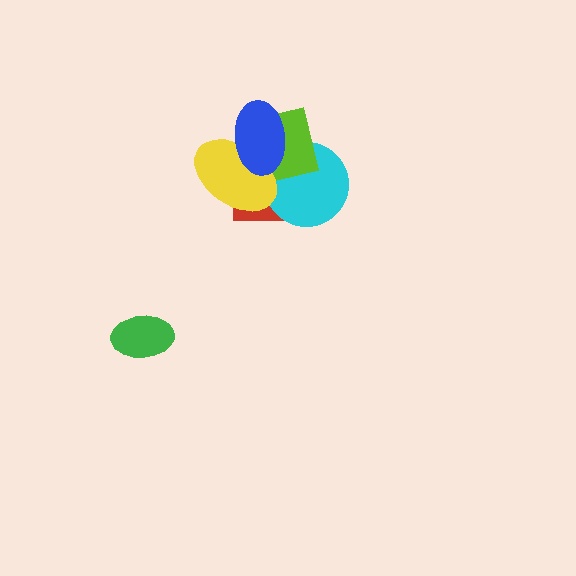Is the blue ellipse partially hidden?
No, no other shape covers it.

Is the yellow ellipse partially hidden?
Yes, it is partially covered by another shape.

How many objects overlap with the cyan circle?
4 objects overlap with the cyan circle.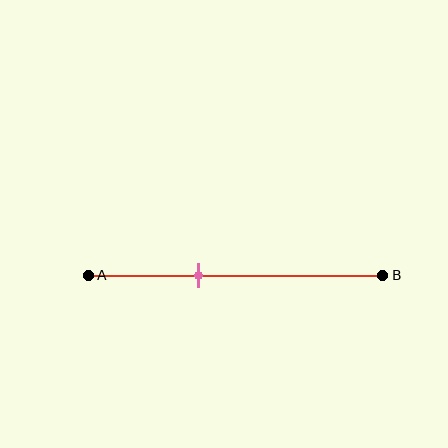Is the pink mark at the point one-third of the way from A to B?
No, the mark is at about 35% from A, not at the 33% one-third point.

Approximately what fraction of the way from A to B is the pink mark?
The pink mark is approximately 35% of the way from A to B.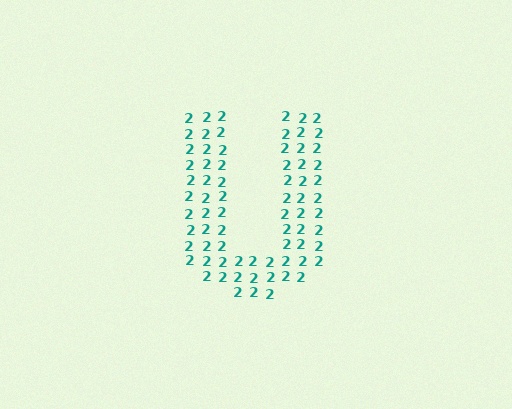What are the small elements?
The small elements are digit 2's.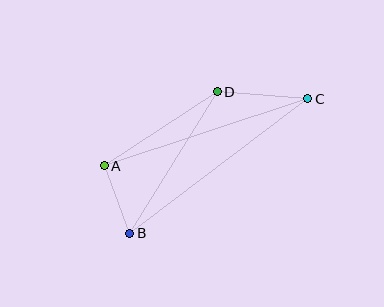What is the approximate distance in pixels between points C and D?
The distance between C and D is approximately 91 pixels.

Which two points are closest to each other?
Points A and B are closest to each other.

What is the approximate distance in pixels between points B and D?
The distance between B and D is approximately 166 pixels.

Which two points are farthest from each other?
Points B and C are farthest from each other.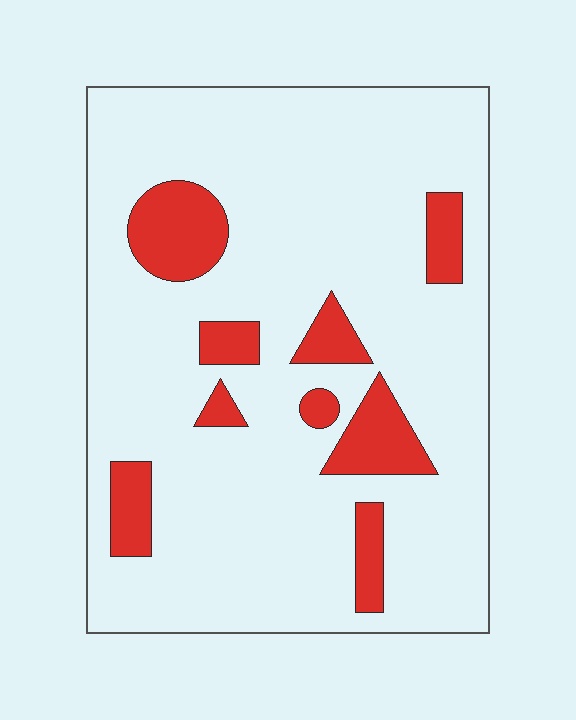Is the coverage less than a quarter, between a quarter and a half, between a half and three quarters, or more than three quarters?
Less than a quarter.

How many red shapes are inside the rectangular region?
9.